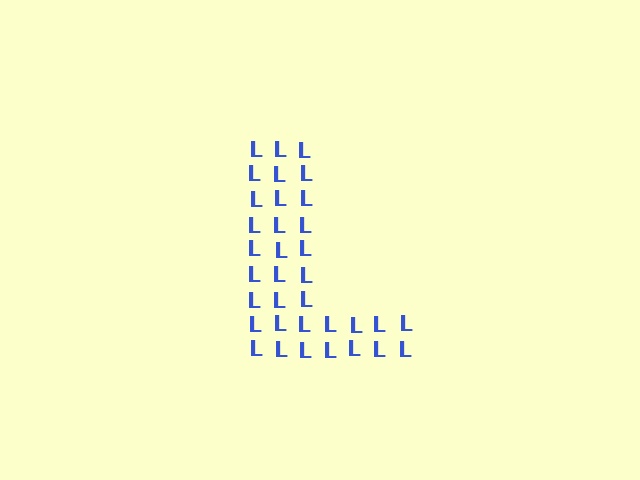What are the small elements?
The small elements are letter L's.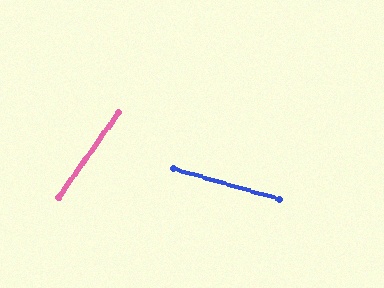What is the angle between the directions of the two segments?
Approximately 70 degrees.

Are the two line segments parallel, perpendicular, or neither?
Neither parallel nor perpendicular — they differ by about 70°.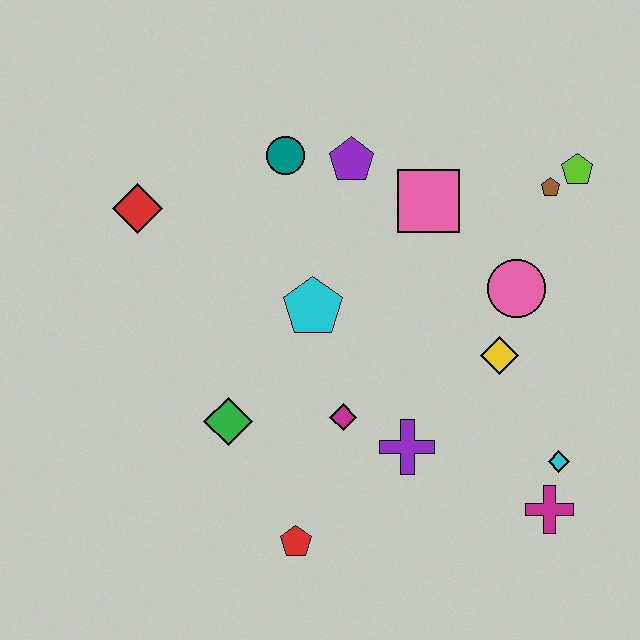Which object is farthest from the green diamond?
The lime pentagon is farthest from the green diamond.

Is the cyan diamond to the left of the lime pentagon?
Yes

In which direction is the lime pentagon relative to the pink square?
The lime pentagon is to the right of the pink square.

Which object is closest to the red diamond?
The teal circle is closest to the red diamond.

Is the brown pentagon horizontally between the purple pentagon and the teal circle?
No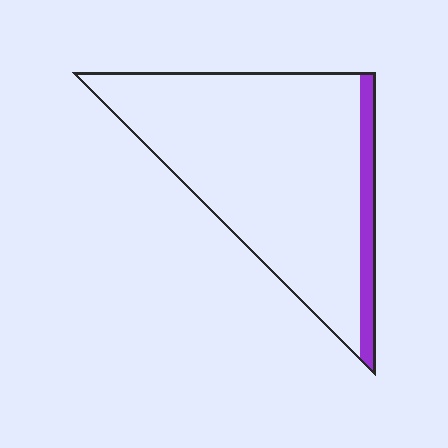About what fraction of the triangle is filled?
About one tenth (1/10).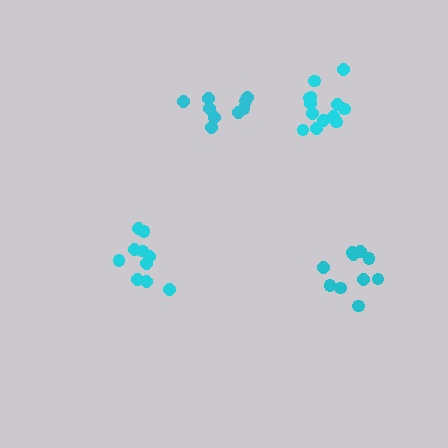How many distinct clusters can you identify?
There are 4 distinct clusters.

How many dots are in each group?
Group 1: 9 dots, Group 2: 10 dots, Group 3: 10 dots, Group 4: 13 dots (42 total).